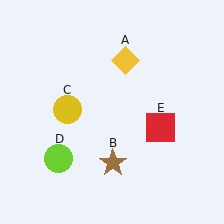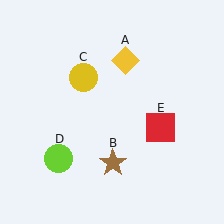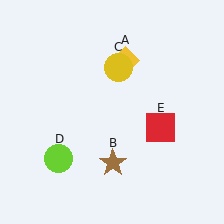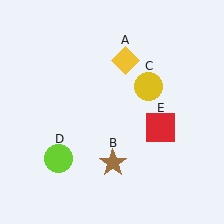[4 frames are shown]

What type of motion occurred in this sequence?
The yellow circle (object C) rotated clockwise around the center of the scene.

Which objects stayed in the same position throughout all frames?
Yellow diamond (object A) and brown star (object B) and lime circle (object D) and red square (object E) remained stationary.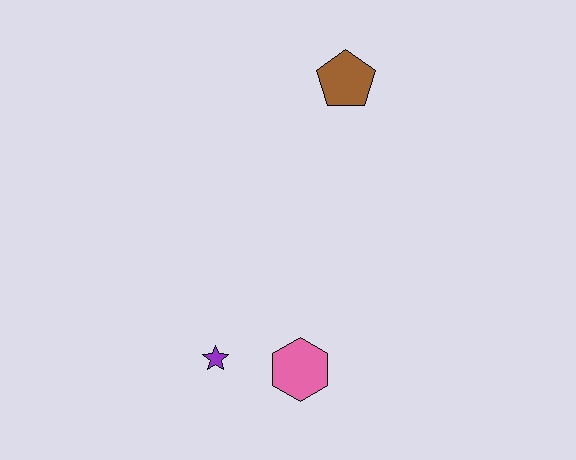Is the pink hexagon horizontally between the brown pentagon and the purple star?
Yes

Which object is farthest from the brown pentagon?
The purple star is farthest from the brown pentagon.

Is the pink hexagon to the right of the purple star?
Yes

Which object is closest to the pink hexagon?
The purple star is closest to the pink hexagon.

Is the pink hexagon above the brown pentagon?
No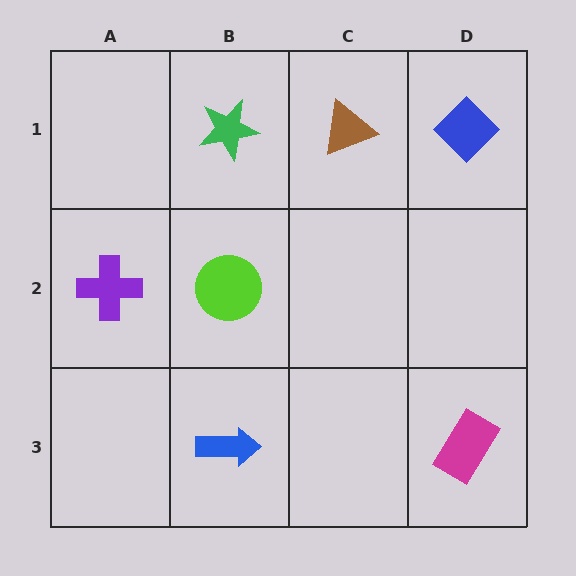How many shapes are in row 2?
2 shapes.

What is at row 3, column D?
A magenta rectangle.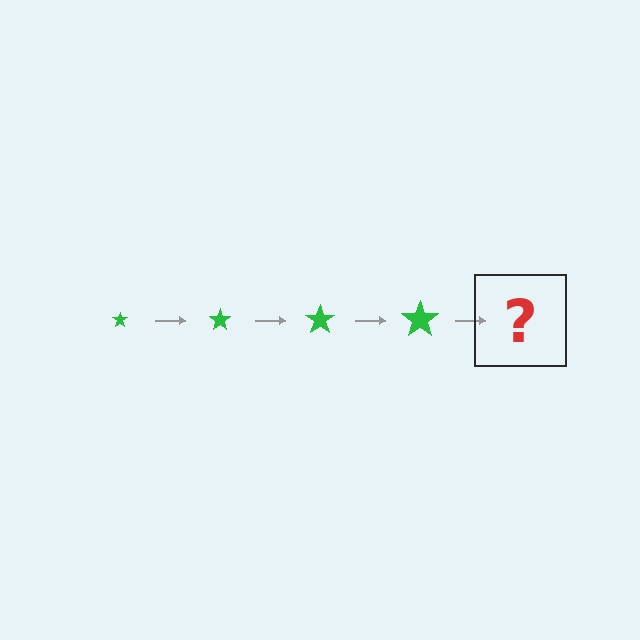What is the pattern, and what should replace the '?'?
The pattern is that the star gets progressively larger each step. The '?' should be a green star, larger than the previous one.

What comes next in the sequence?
The next element should be a green star, larger than the previous one.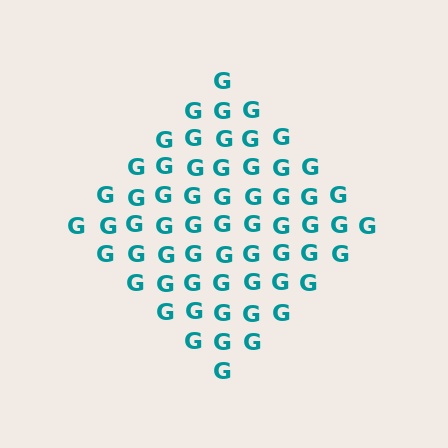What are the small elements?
The small elements are letter G's.